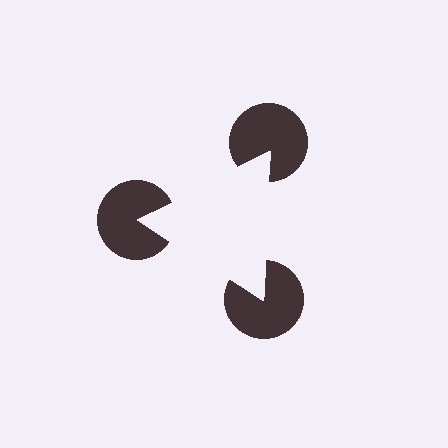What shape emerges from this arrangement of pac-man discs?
An illusory triangle — its edges are inferred from the aligned wedge cuts in the pac-man discs, not physically drawn.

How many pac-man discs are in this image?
There are 3 — one at each vertex of the illusory triangle.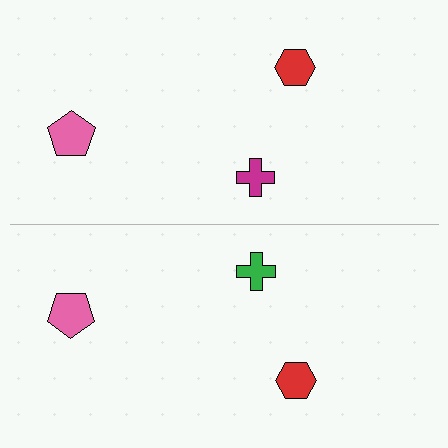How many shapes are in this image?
There are 6 shapes in this image.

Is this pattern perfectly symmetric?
No, the pattern is not perfectly symmetric. The green cross on the bottom side breaks the symmetry — its mirror counterpart is magenta.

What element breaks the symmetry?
The green cross on the bottom side breaks the symmetry — its mirror counterpart is magenta.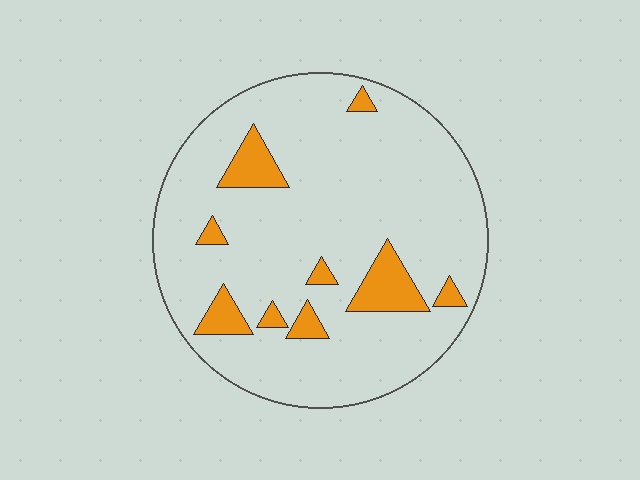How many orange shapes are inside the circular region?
9.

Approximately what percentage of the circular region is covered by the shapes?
Approximately 10%.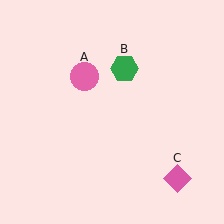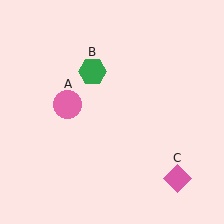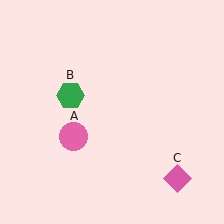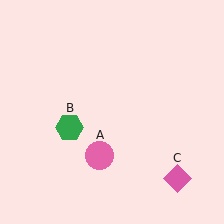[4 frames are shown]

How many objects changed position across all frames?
2 objects changed position: pink circle (object A), green hexagon (object B).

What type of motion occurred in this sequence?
The pink circle (object A), green hexagon (object B) rotated counterclockwise around the center of the scene.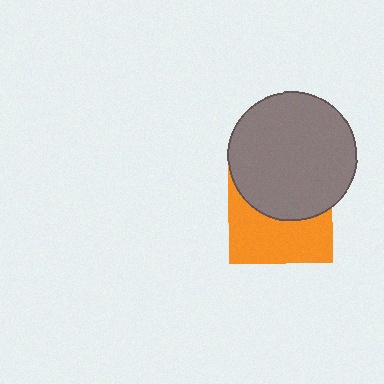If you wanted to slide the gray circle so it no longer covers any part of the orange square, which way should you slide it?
Slide it up — that is the most direct way to separate the two shapes.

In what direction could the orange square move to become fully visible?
The orange square could move down. That would shift it out from behind the gray circle entirely.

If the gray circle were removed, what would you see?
You would see the complete orange square.